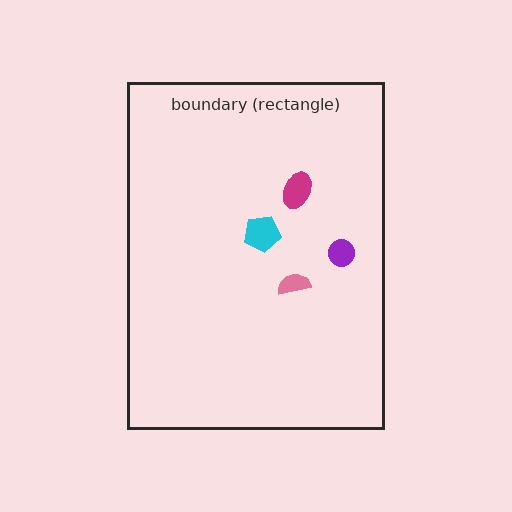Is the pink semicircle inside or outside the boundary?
Inside.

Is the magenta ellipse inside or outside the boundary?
Inside.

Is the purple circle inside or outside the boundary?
Inside.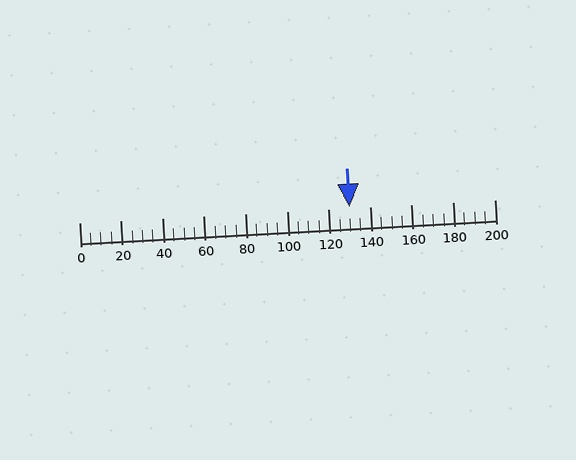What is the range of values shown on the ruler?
The ruler shows values from 0 to 200.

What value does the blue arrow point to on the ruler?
The blue arrow points to approximately 130.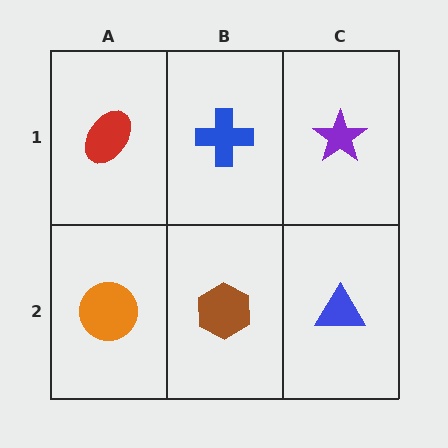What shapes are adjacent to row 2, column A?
A red ellipse (row 1, column A), a brown hexagon (row 2, column B).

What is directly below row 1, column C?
A blue triangle.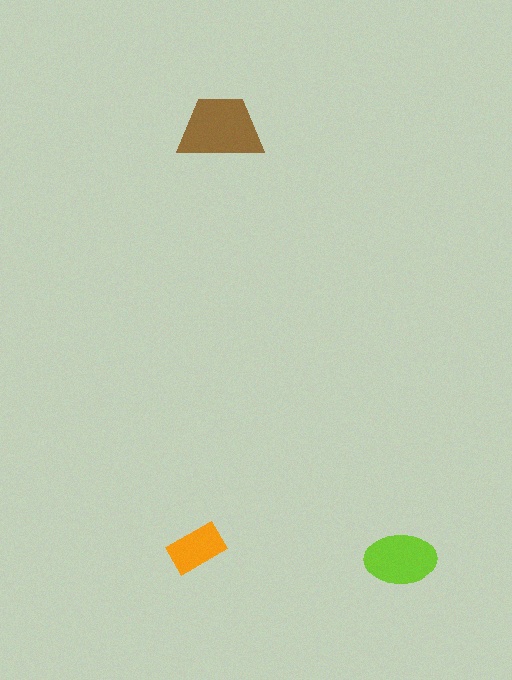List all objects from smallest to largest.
The orange rectangle, the lime ellipse, the brown trapezoid.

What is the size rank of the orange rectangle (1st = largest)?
3rd.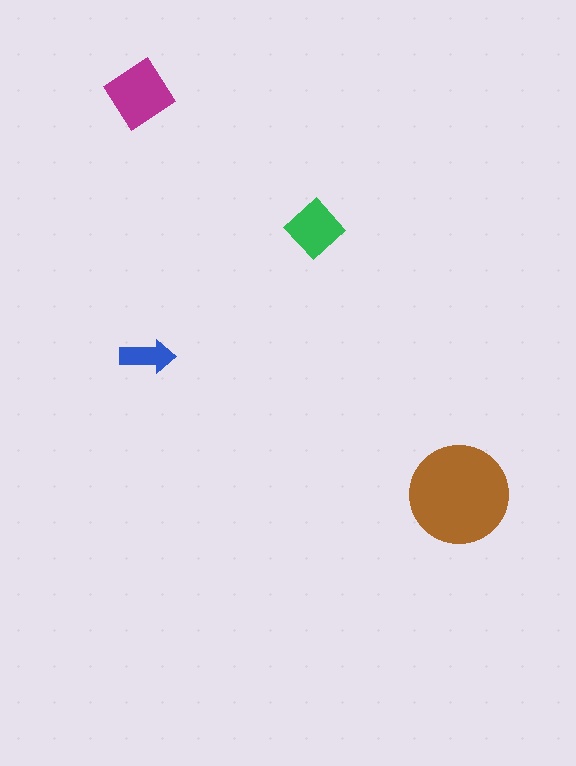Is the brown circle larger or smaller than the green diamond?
Larger.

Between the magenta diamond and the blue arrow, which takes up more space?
The magenta diamond.